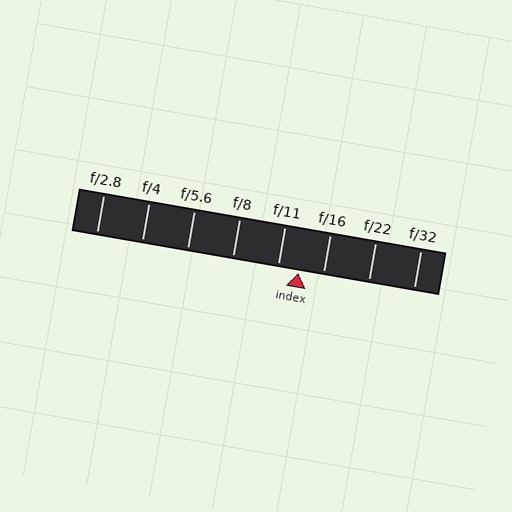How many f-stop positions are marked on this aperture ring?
There are 8 f-stop positions marked.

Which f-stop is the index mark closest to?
The index mark is closest to f/11.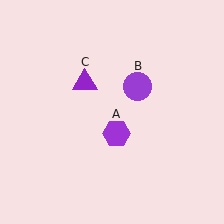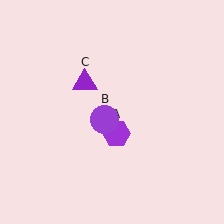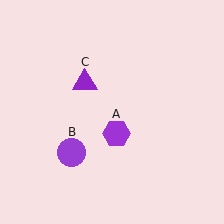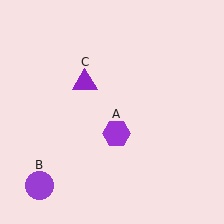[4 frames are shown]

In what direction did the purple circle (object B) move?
The purple circle (object B) moved down and to the left.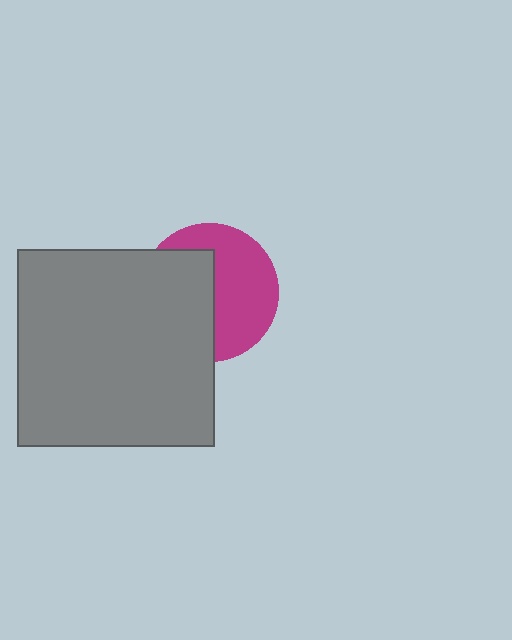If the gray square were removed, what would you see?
You would see the complete magenta circle.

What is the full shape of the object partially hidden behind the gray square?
The partially hidden object is a magenta circle.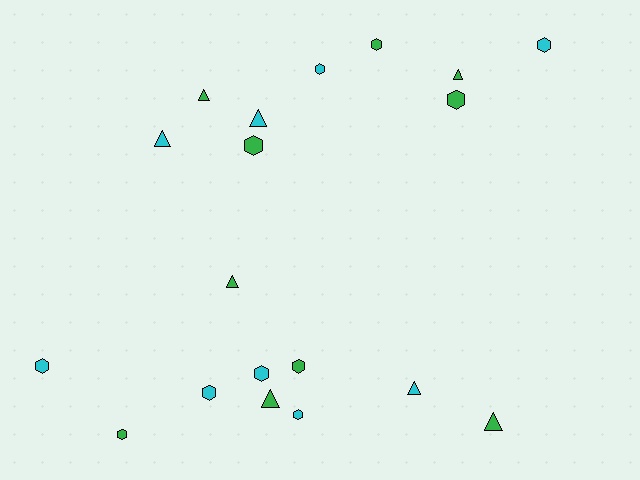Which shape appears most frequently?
Hexagon, with 11 objects.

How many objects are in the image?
There are 19 objects.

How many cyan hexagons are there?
There are 6 cyan hexagons.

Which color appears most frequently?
Green, with 10 objects.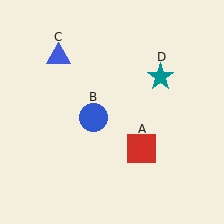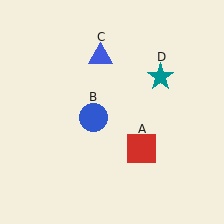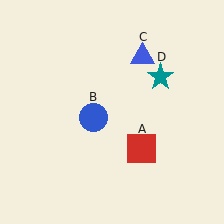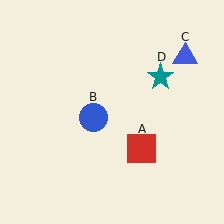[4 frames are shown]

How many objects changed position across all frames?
1 object changed position: blue triangle (object C).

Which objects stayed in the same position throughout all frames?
Red square (object A) and blue circle (object B) and teal star (object D) remained stationary.